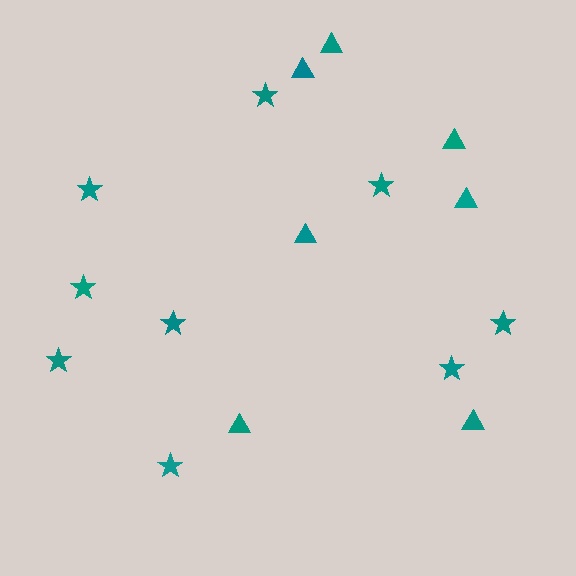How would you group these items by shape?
There are 2 groups: one group of stars (9) and one group of triangles (7).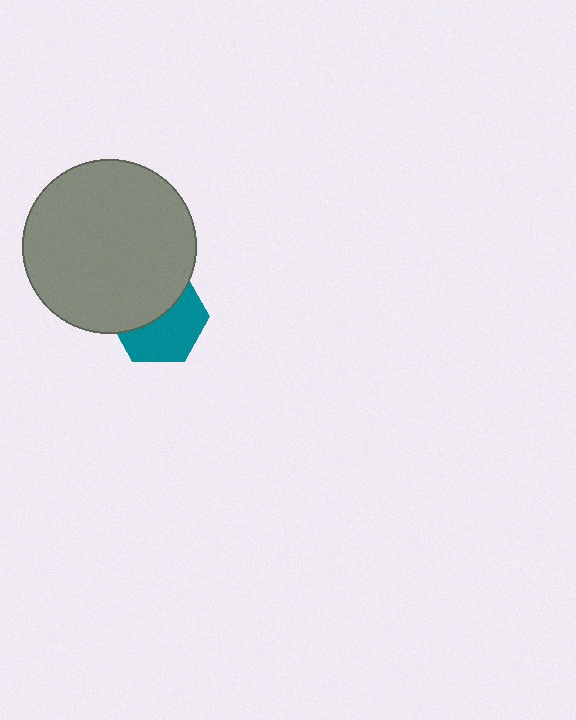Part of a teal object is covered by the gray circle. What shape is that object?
It is a hexagon.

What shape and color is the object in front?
The object in front is a gray circle.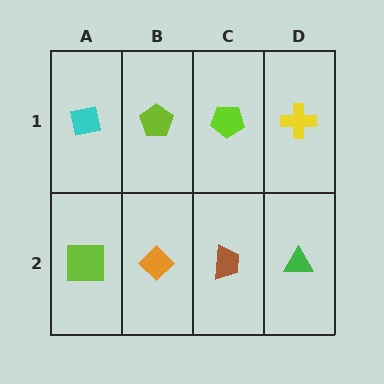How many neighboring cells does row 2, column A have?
2.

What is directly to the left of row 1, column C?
A lime pentagon.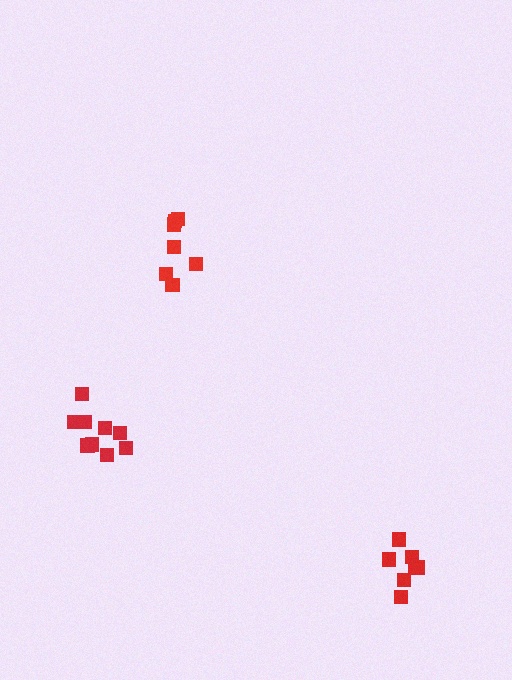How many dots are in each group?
Group 1: 9 dots, Group 2: 7 dots, Group 3: 7 dots (23 total).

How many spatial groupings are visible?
There are 3 spatial groupings.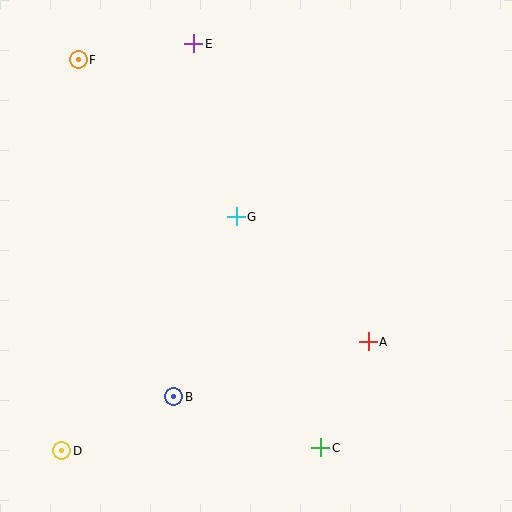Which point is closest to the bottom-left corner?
Point D is closest to the bottom-left corner.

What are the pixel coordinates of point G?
Point G is at (236, 217).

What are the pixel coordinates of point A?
Point A is at (368, 342).